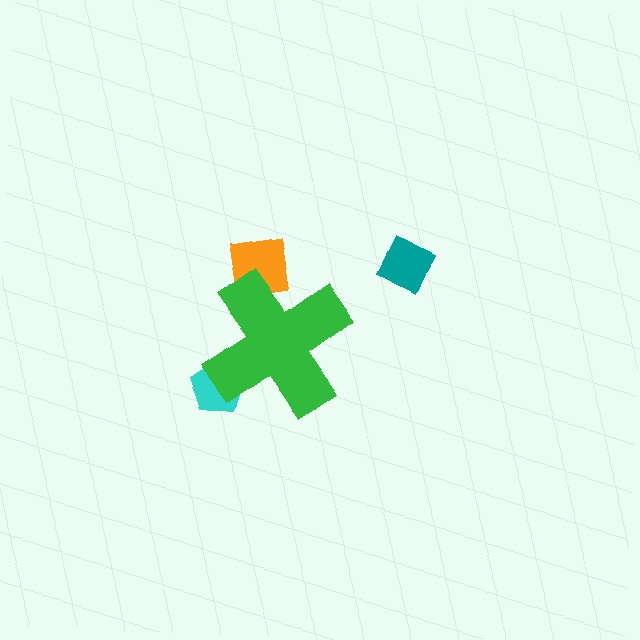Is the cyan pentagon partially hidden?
Yes, the cyan pentagon is partially hidden behind the green cross.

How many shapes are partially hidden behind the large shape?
2 shapes are partially hidden.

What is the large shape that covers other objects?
A green cross.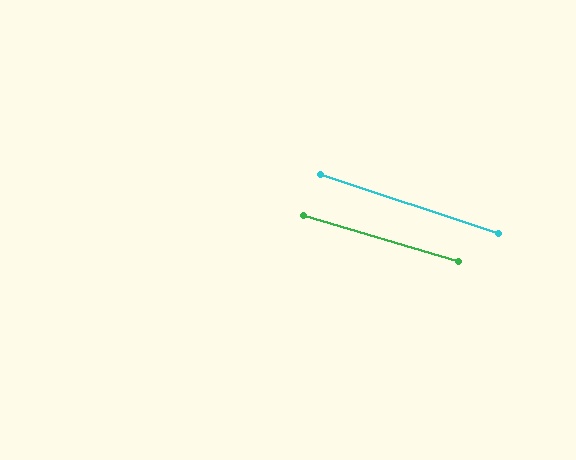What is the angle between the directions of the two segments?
Approximately 2 degrees.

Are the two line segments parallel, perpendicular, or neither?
Parallel — their directions differ by only 1.8°.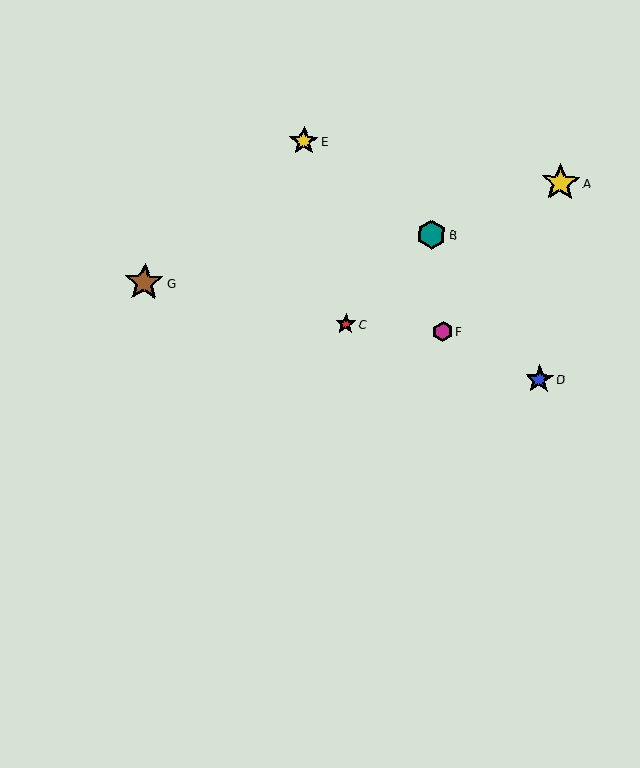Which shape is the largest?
The brown star (labeled G) is the largest.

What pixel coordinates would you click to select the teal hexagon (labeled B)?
Click at (432, 235) to select the teal hexagon B.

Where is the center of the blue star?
The center of the blue star is at (539, 379).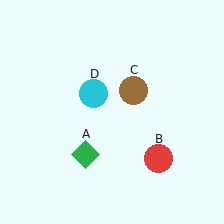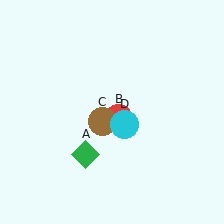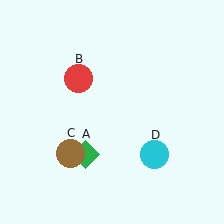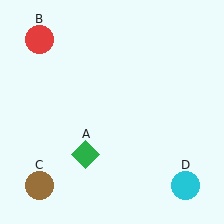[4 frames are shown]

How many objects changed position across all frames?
3 objects changed position: red circle (object B), brown circle (object C), cyan circle (object D).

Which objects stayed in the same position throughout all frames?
Green diamond (object A) remained stationary.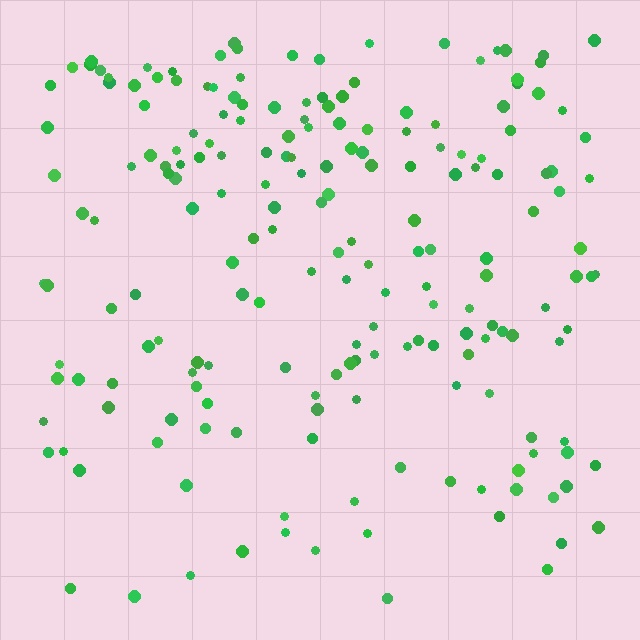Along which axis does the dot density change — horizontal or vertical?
Vertical.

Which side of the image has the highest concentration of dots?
The top.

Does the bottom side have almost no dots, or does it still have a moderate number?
Still a moderate number, just noticeably fewer than the top.